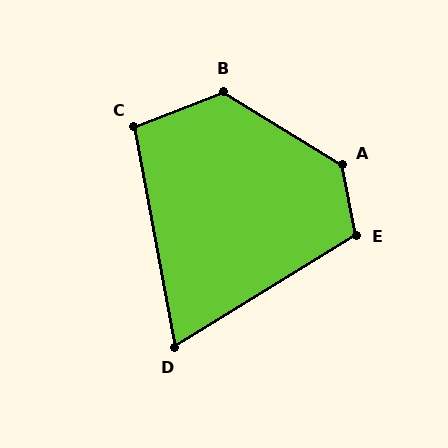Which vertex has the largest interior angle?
A, at approximately 132 degrees.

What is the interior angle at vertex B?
Approximately 127 degrees (obtuse).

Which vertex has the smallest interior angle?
D, at approximately 69 degrees.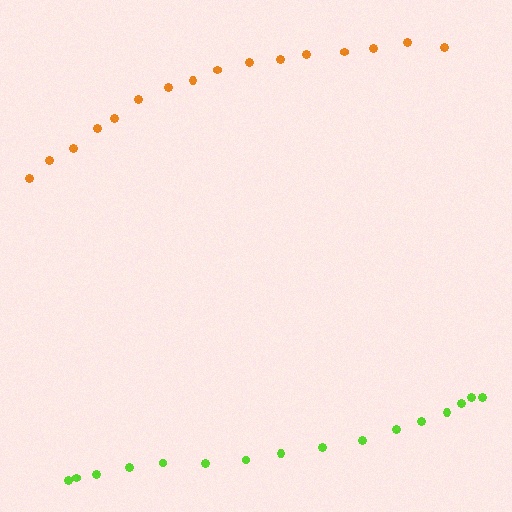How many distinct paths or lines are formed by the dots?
There are 2 distinct paths.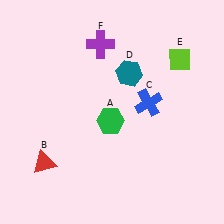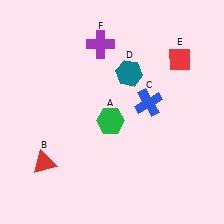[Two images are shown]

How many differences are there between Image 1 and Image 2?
There is 1 difference between the two images.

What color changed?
The diamond (E) changed from lime in Image 1 to red in Image 2.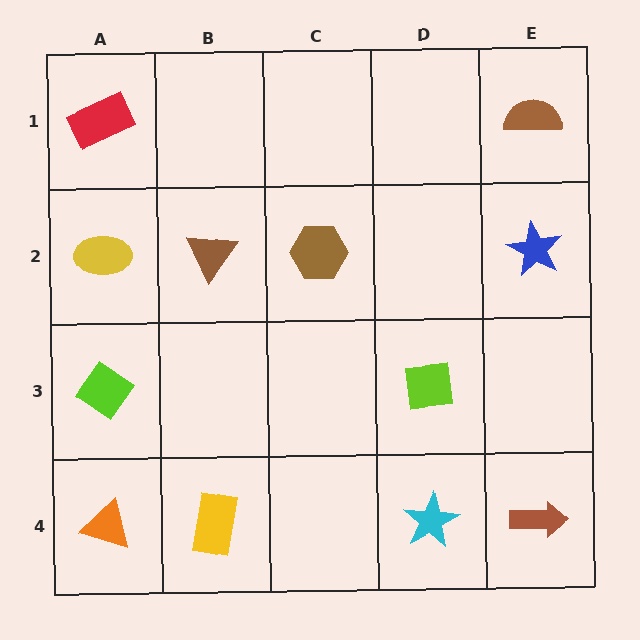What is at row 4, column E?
A brown arrow.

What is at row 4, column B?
A yellow rectangle.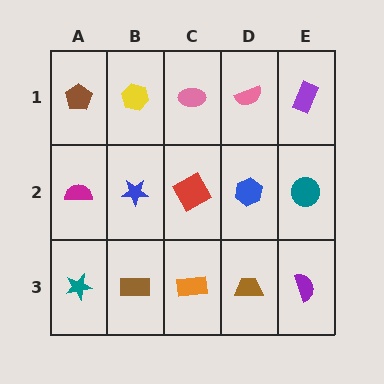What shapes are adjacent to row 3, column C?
A red square (row 2, column C), a brown rectangle (row 3, column B), a brown trapezoid (row 3, column D).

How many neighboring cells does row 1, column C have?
3.